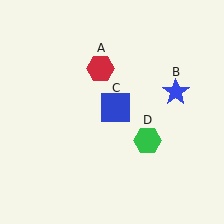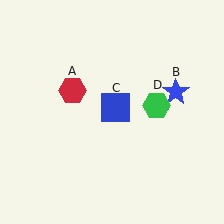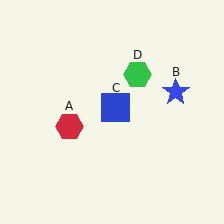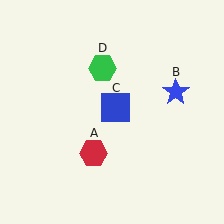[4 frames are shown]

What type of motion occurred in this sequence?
The red hexagon (object A), green hexagon (object D) rotated counterclockwise around the center of the scene.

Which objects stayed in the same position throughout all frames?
Blue star (object B) and blue square (object C) remained stationary.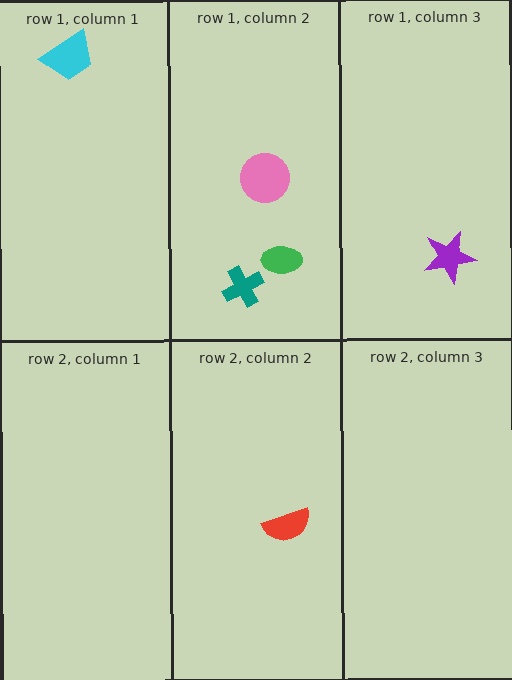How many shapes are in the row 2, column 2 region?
1.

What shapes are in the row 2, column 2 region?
The red semicircle.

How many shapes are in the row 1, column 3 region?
1.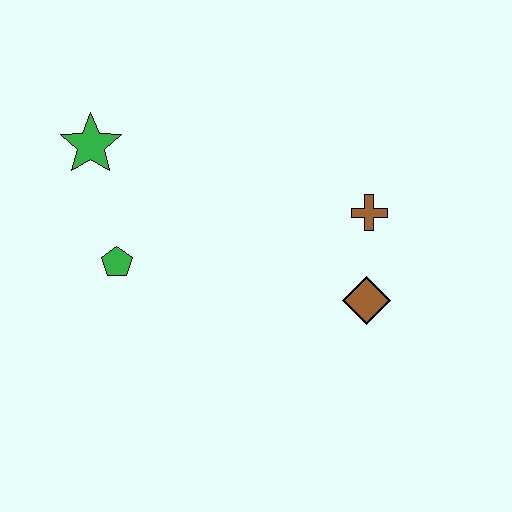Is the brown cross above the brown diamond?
Yes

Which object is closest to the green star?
The green pentagon is closest to the green star.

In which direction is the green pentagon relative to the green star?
The green pentagon is below the green star.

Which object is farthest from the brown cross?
The green star is farthest from the brown cross.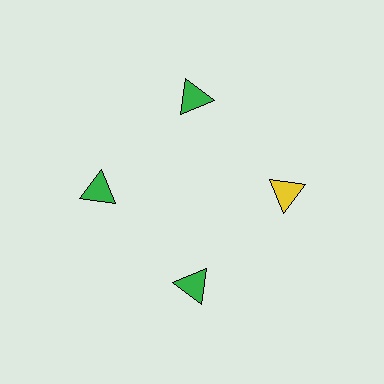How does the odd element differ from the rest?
It has a different color: yellow instead of green.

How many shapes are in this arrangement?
There are 4 shapes arranged in a ring pattern.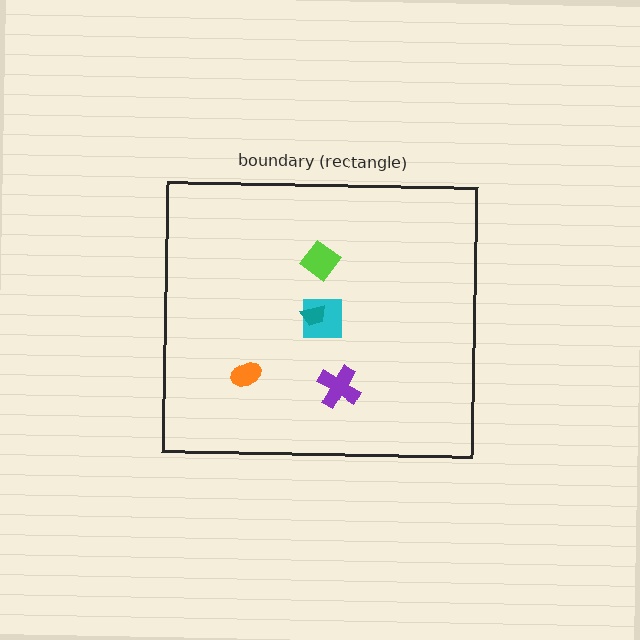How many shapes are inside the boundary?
5 inside, 0 outside.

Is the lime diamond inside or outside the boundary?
Inside.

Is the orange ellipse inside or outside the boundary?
Inside.